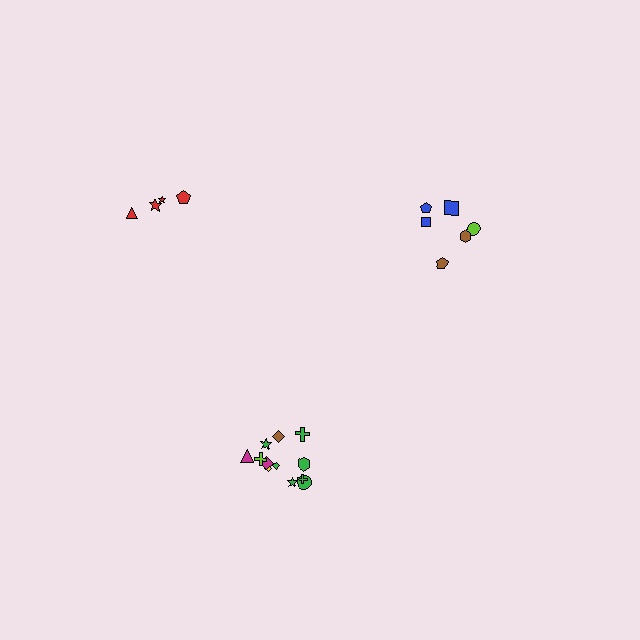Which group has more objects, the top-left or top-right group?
The top-right group.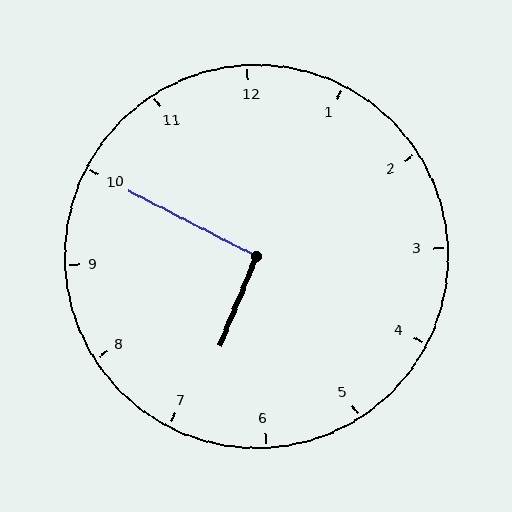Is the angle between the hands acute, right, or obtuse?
It is right.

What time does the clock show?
6:50.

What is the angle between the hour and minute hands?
Approximately 95 degrees.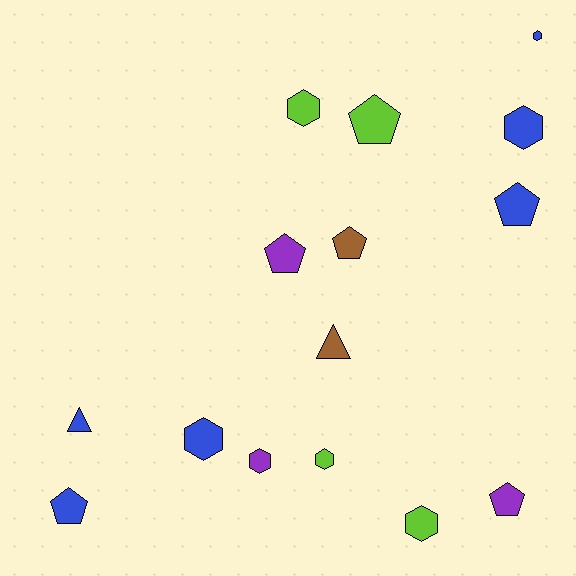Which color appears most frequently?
Blue, with 6 objects.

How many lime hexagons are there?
There are 3 lime hexagons.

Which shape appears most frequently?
Hexagon, with 7 objects.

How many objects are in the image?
There are 15 objects.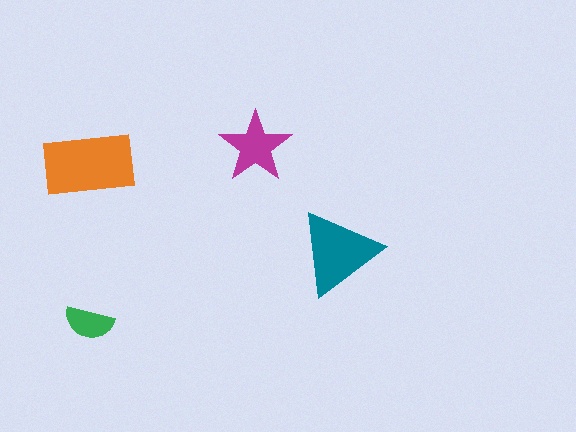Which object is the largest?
The orange rectangle.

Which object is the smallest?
The green semicircle.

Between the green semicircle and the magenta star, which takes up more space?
The magenta star.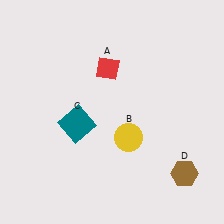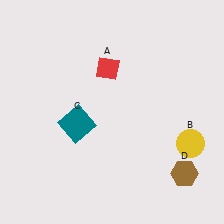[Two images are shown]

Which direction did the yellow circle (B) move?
The yellow circle (B) moved right.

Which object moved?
The yellow circle (B) moved right.